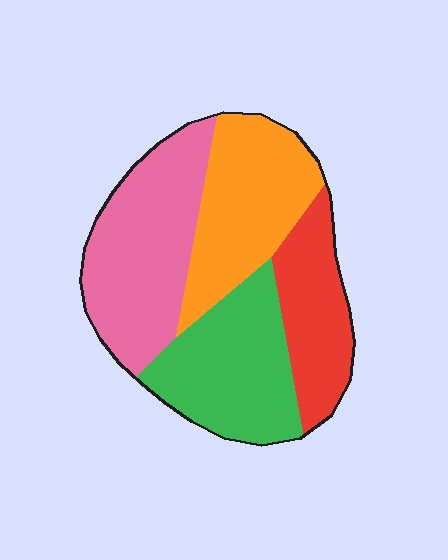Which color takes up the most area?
Pink, at roughly 30%.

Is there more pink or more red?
Pink.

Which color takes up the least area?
Red, at roughly 20%.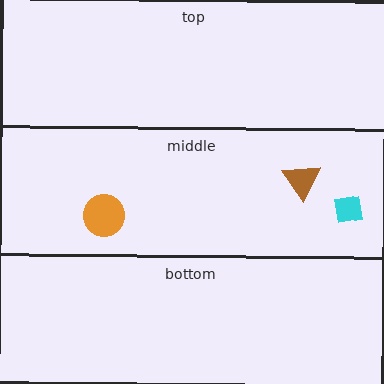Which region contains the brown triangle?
The middle region.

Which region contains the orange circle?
The middle region.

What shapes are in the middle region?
The orange circle, the brown triangle, the cyan square.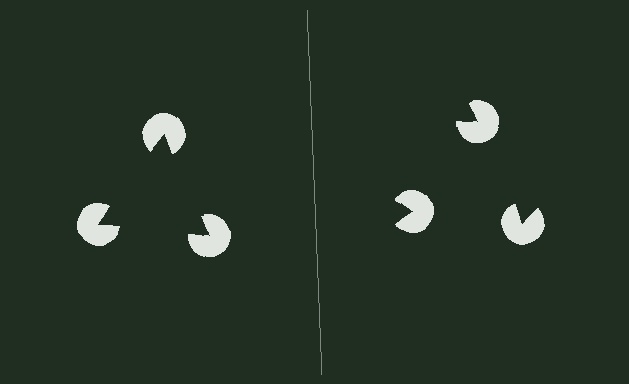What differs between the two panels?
The pac-man discs are positioned identically on both sides; only the wedge orientations differ. On the left they align to a triangle; on the right they are misaligned.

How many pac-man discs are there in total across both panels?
6 — 3 on each side.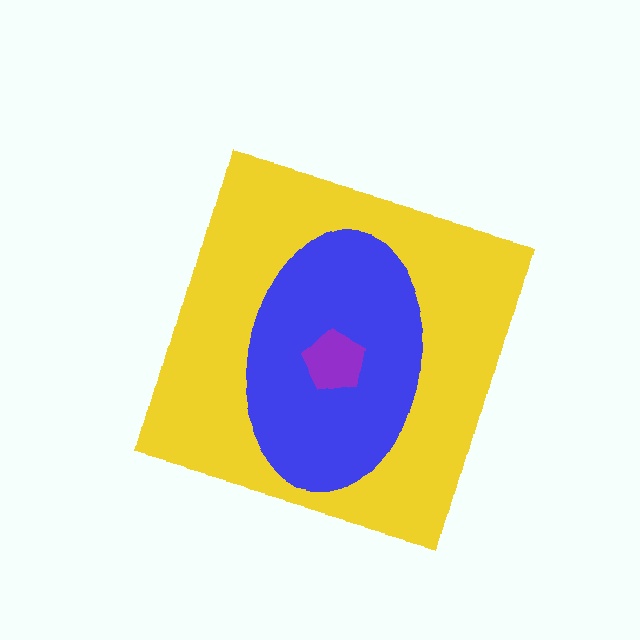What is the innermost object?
The purple pentagon.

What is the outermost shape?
The yellow diamond.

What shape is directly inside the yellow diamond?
The blue ellipse.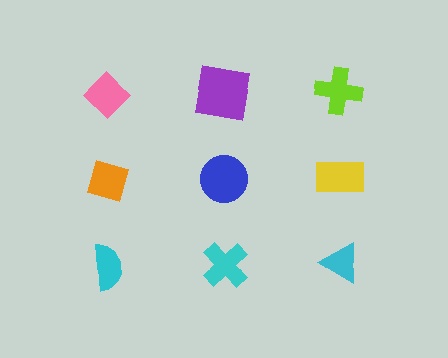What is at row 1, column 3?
A lime cross.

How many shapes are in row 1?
3 shapes.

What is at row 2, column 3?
A yellow rectangle.